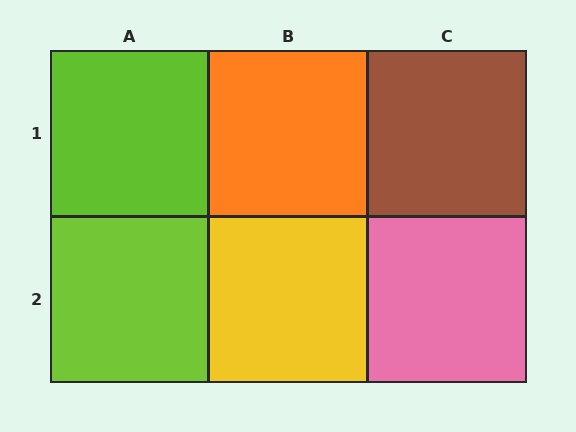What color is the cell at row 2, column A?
Lime.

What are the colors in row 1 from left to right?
Lime, orange, brown.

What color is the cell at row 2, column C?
Pink.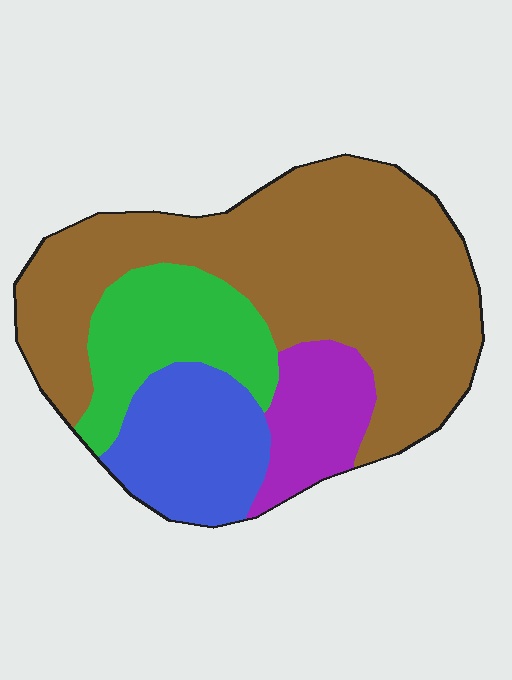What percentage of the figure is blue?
Blue takes up about one sixth (1/6) of the figure.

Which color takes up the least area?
Purple, at roughly 10%.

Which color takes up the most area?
Brown, at roughly 55%.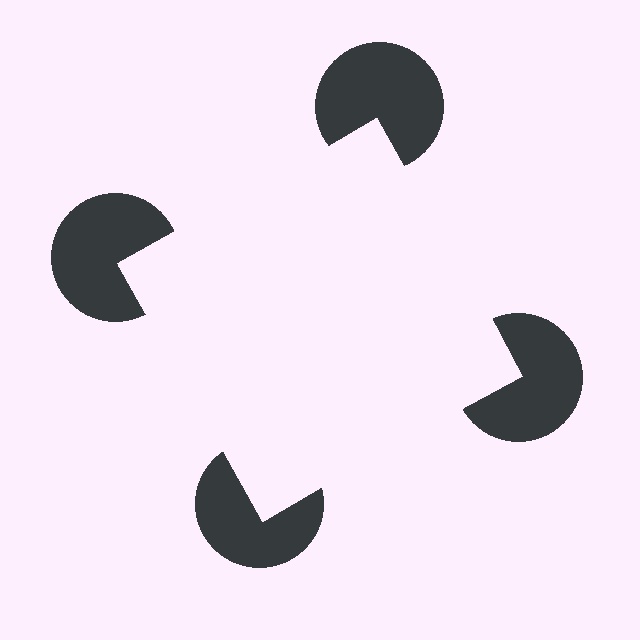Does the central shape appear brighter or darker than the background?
It typically appears slightly brighter than the background, even though no actual brightness change is drawn.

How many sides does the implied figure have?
4 sides.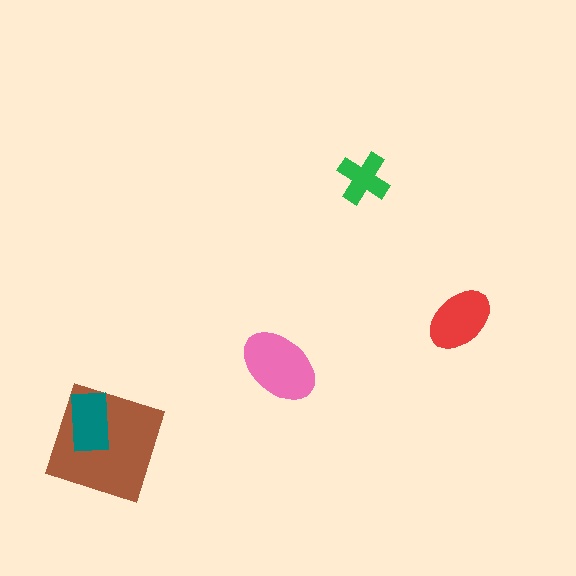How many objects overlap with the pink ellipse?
0 objects overlap with the pink ellipse.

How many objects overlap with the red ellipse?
0 objects overlap with the red ellipse.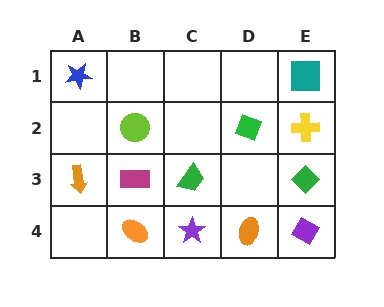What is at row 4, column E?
A purple diamond.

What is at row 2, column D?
A green diamond.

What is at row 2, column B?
A lime circle.